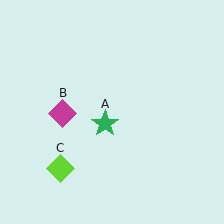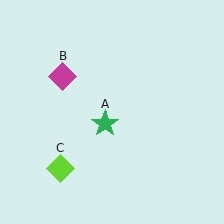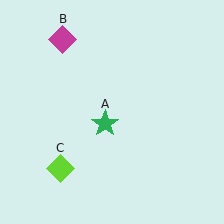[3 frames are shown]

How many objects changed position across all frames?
1 object changed position: magenta diamond (object B).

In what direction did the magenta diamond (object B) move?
The magenta diamond (object B) moved up.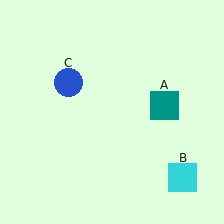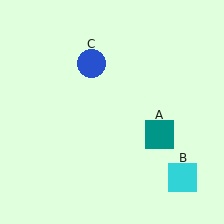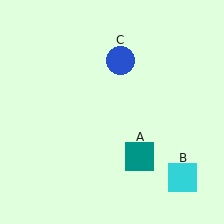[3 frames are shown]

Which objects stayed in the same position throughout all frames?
Cyan square (object B) remained stationary.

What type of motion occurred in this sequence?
The teal square (object A), blue circle (object C) rotated clockwise around the center of the scene.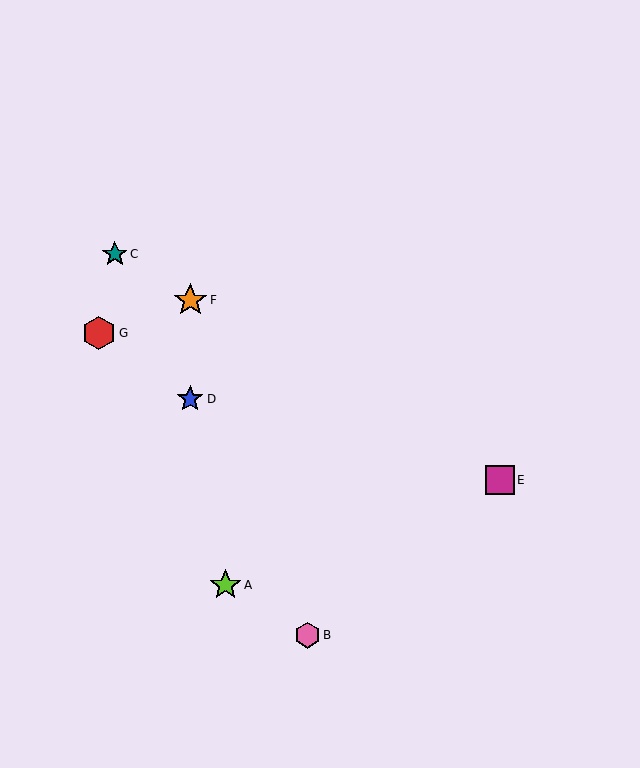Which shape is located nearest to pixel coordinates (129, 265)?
The teal star (labeled C) at (115, 254) is nearest to that location.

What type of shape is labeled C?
Shape C is a teal star.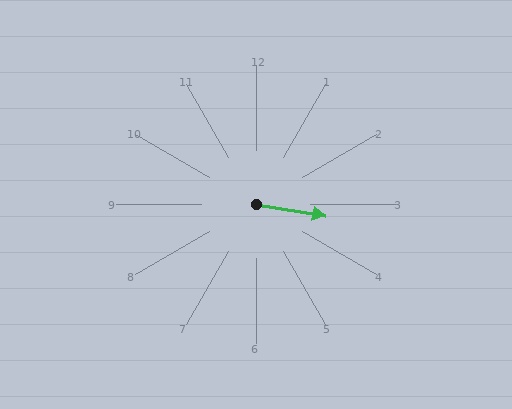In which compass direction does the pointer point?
East.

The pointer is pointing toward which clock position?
Roughly 3 o'clock.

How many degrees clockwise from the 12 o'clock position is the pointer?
Approximately 99 degrees.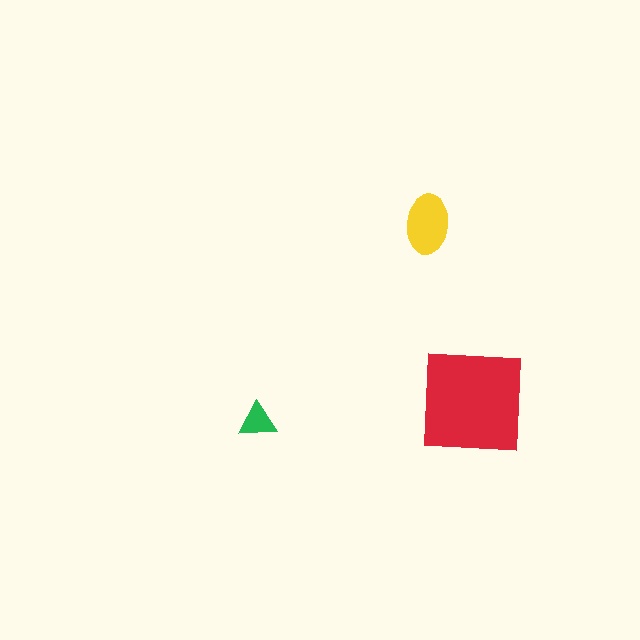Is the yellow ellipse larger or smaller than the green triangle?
Larger.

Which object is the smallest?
The green triangle.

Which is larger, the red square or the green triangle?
The red square.